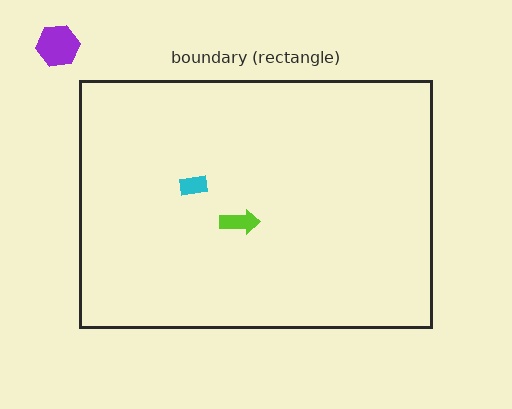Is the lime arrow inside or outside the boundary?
Inside.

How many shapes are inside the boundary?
2 inside, 1 outside.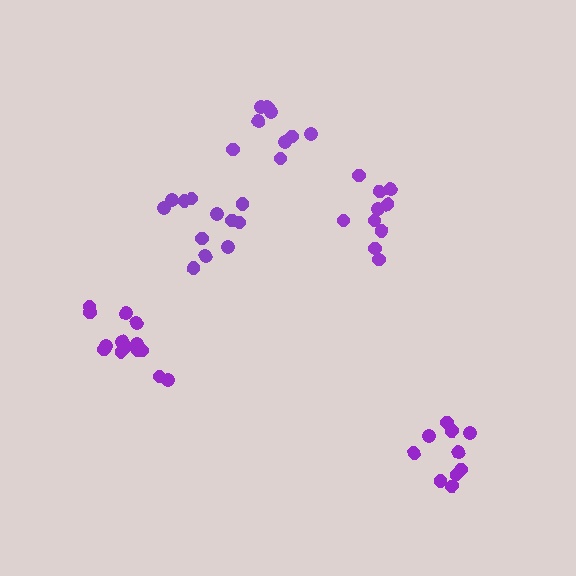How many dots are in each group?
Group 1: 10 dots, Group 2: 12 dots, Group 3: 14 dots, Group 4: 10 dots, Group 5: 10 dots (56 total).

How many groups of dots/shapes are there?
There are 5 groups.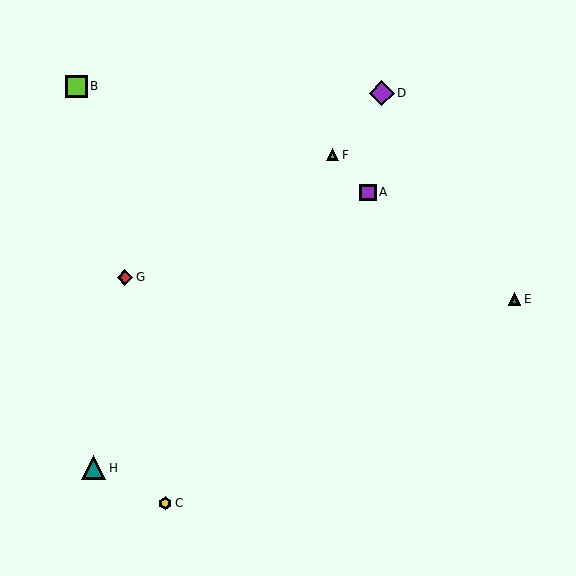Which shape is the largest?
The purple diamond (labeled D) is the largest.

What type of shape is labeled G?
Shape G is a red diamond.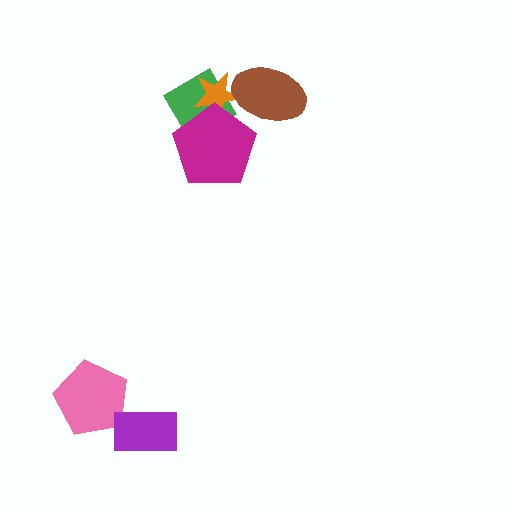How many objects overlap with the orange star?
3 objects overlap with the orange star.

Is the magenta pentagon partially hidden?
No, no other shape covers it.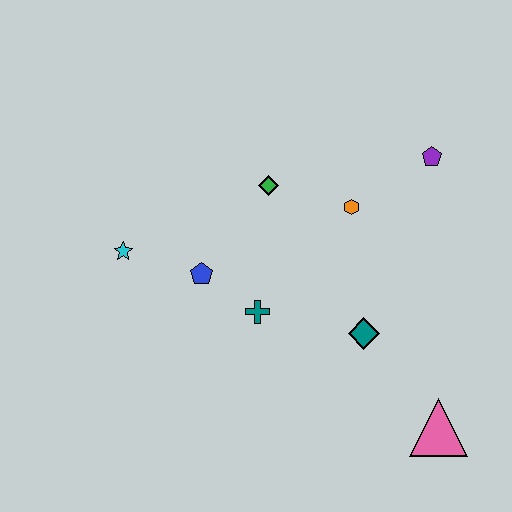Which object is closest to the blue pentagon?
The teal cross is closest to the blue pentagon.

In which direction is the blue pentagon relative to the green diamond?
The blue pentagon is below the green diamond.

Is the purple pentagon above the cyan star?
Yes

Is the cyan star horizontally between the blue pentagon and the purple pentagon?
No